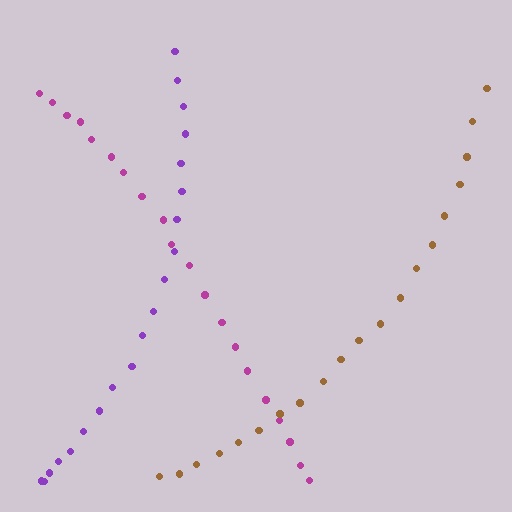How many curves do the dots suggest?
There are 3 distinct paths.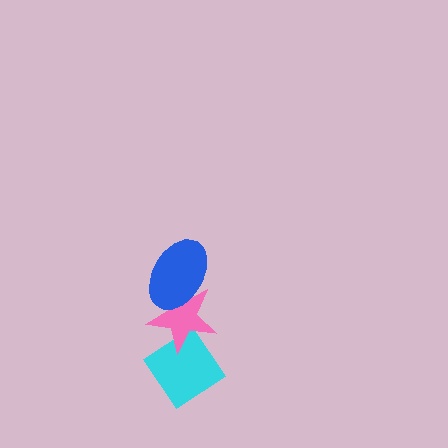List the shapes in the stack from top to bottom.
From top to bottom: the blue ellipse, the pink star, the cyan diamond.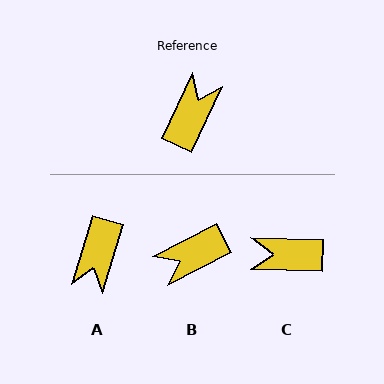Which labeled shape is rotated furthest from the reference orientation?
A, about 172 degrees away.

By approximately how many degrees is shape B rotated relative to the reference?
Approximately 143 degrees counter-clockwise.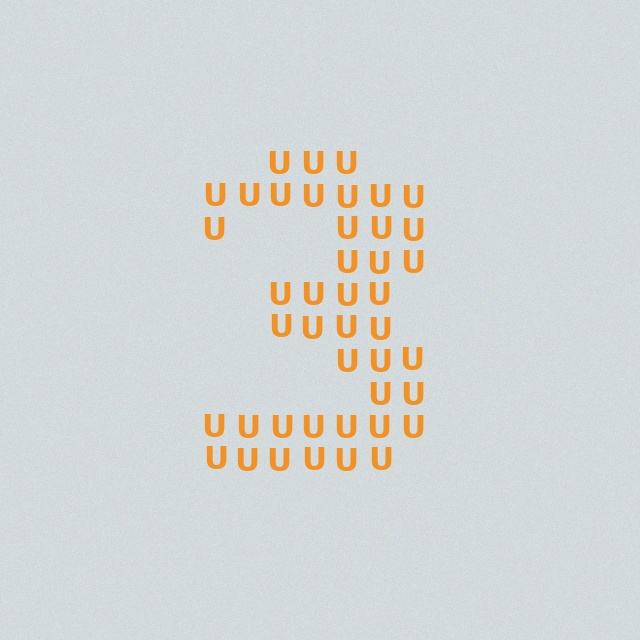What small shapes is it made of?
It is made of small letter U's.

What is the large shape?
The large shape is the digit 3.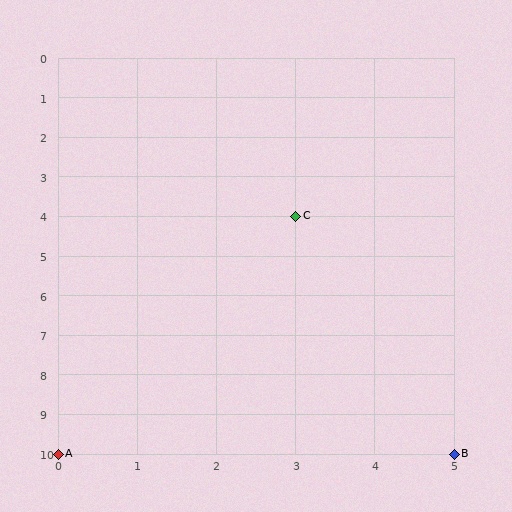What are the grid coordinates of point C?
Point C is at grid coordinates (3, 4).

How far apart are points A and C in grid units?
Points A and C are 3 columns and 6 rows apart (about 6.7 grid units diagonally).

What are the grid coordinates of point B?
Point B is at grid coordinates (5, 10).